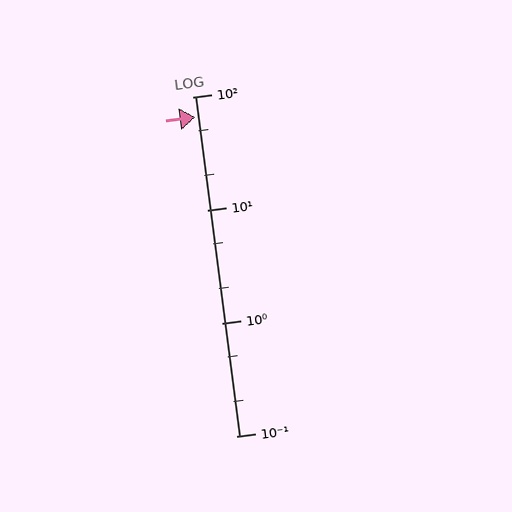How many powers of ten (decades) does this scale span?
The scale spans 3 decades, from 0.1 to 100.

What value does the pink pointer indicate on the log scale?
The pointer indicates approximately 66.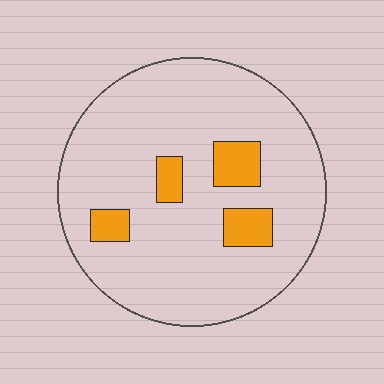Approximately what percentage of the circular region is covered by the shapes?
Approximately 10%.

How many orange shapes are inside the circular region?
4.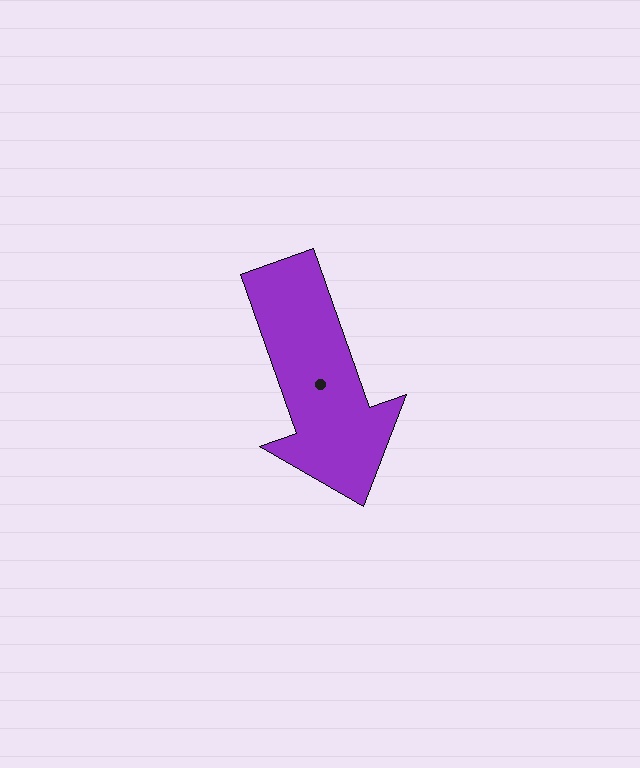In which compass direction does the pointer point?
South.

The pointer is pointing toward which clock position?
Roughly 5 o'clock.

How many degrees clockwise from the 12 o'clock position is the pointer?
Approximately 161 degrees.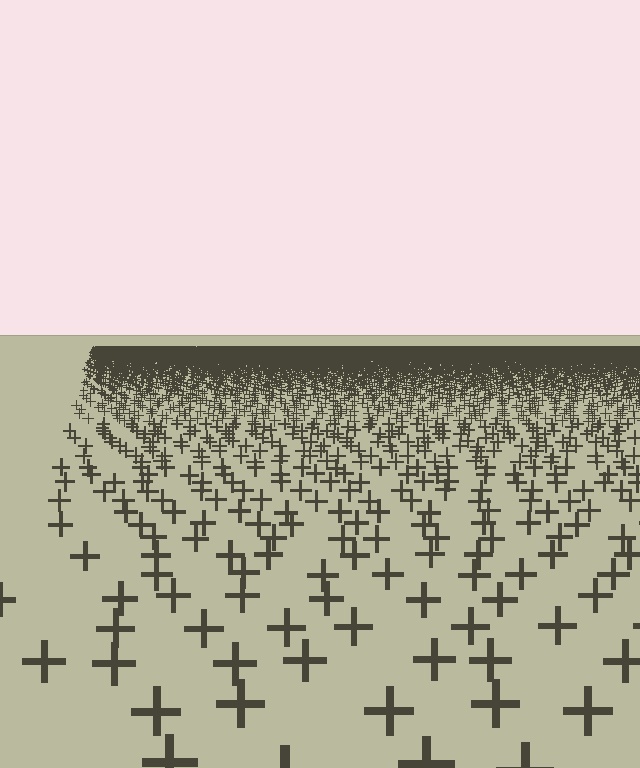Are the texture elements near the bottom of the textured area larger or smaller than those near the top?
Larger. Near the bottom, elements are closer to the viewer and appear at a bigger on-screen size.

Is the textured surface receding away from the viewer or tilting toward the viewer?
The surface is receding away from the viewer. Texture elements get smaller and denser toward the top.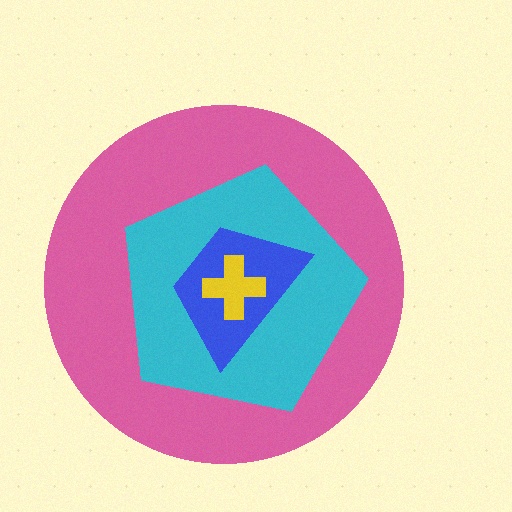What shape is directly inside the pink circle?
The cyan pentagon.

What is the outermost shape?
The pink circle.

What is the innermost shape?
The yellow cross.